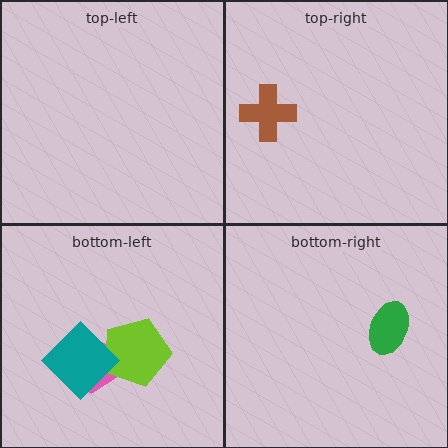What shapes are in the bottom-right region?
The green ellipse.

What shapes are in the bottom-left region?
The pink hexagon, the lime pentagon, the teal diamond.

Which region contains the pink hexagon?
The bottom-left region.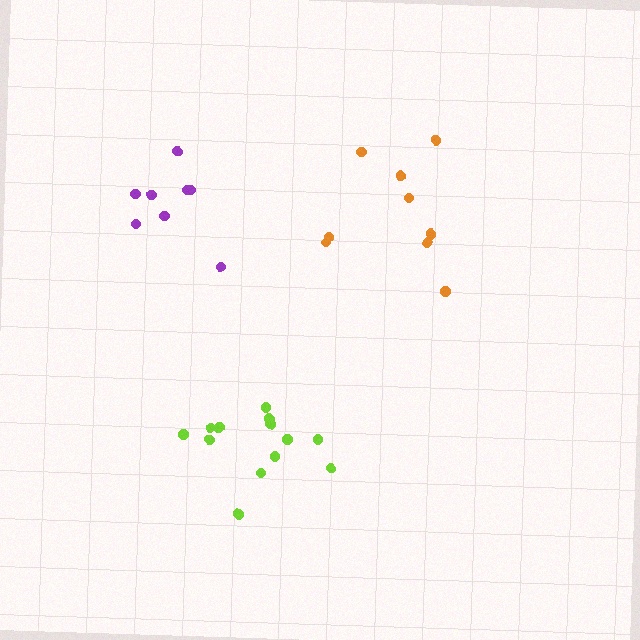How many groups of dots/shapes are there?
There are 3 groups.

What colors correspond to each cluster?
The clusters are colored: orange, purple, lime.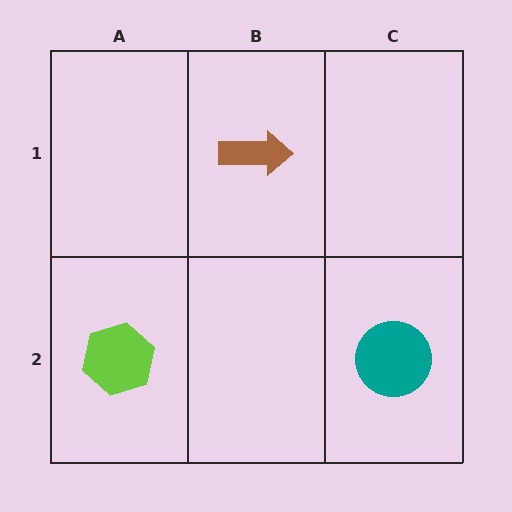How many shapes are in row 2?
2 shapes.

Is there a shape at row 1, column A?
No, that cell is empty.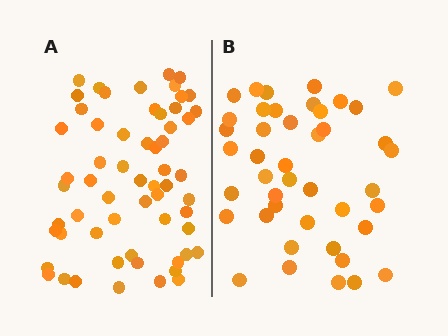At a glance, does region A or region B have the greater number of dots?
Region A (the left region) has more dots.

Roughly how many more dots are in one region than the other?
Region A has approximately 15 more dots than region B.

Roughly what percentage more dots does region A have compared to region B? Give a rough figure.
About 40% more.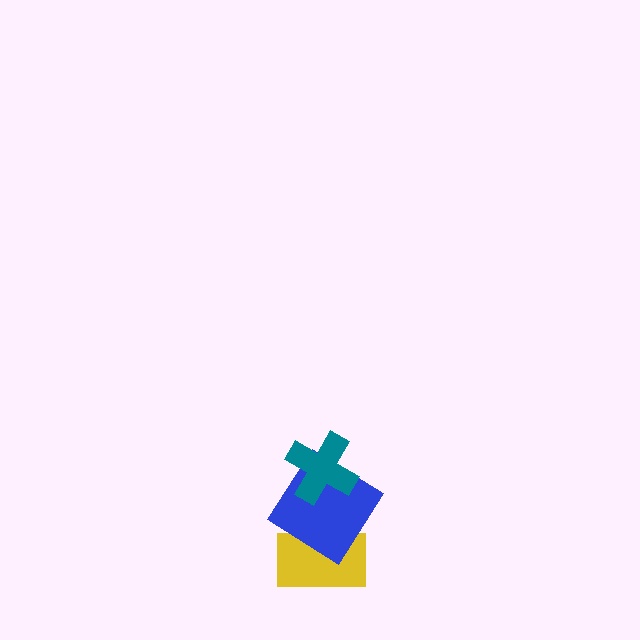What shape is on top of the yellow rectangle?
The blue diamond is on top of the yellow rectangle.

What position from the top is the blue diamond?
The blue diamond is 2nd from the top.